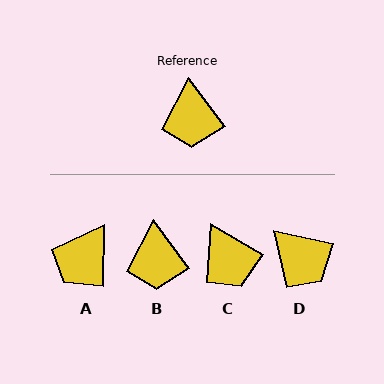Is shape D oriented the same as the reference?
No, it is off by about 41 degrees.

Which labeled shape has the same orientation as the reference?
B.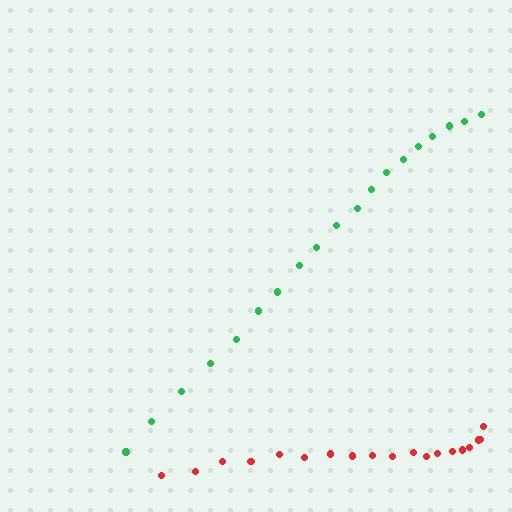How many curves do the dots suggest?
There are 2 distinct paths.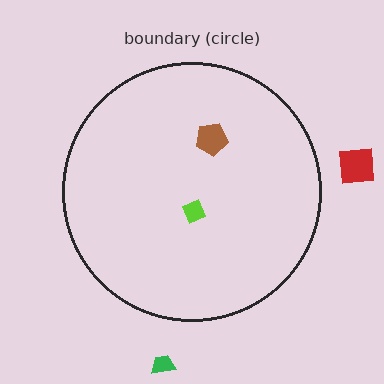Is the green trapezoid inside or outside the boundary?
Outside.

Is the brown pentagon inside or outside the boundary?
Inside.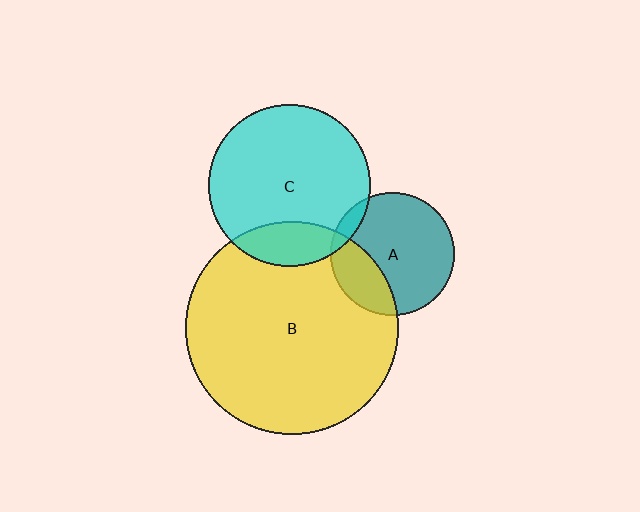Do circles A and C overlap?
Yes.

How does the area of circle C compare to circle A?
Approximately 1.7 times.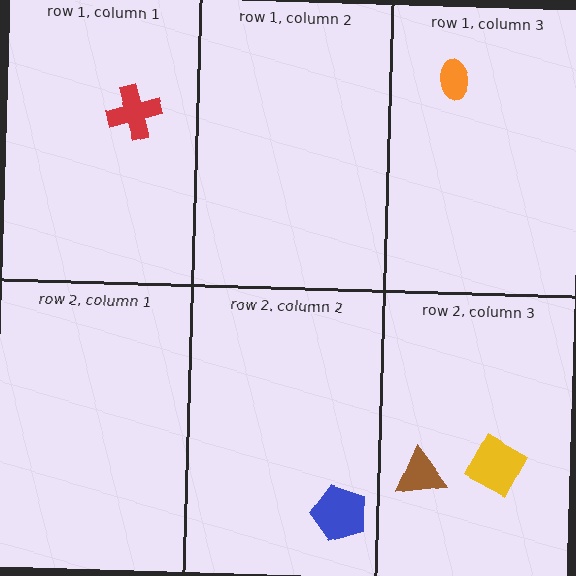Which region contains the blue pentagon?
The row 2, column 2 region.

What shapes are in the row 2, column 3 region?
The yellow diamond, the brown triangle.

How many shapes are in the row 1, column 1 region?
1.